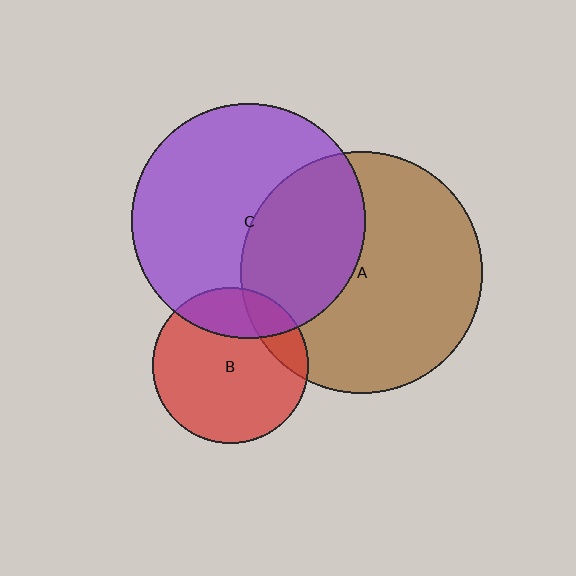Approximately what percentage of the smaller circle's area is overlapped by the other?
Approximately 15%.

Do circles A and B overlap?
Yes.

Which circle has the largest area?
Circle A (brown).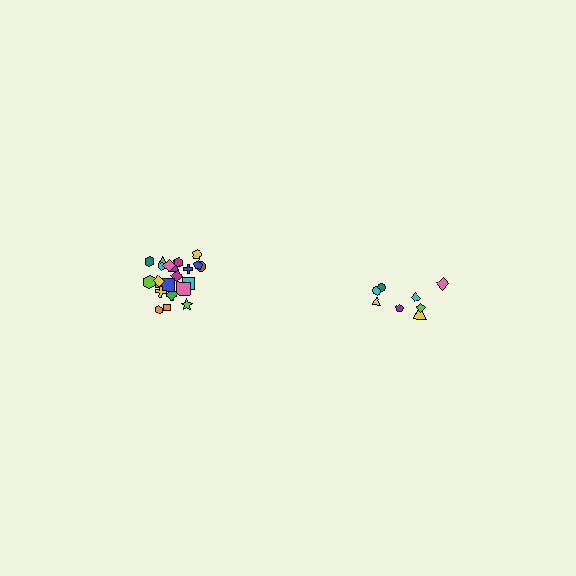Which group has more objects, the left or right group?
The left group.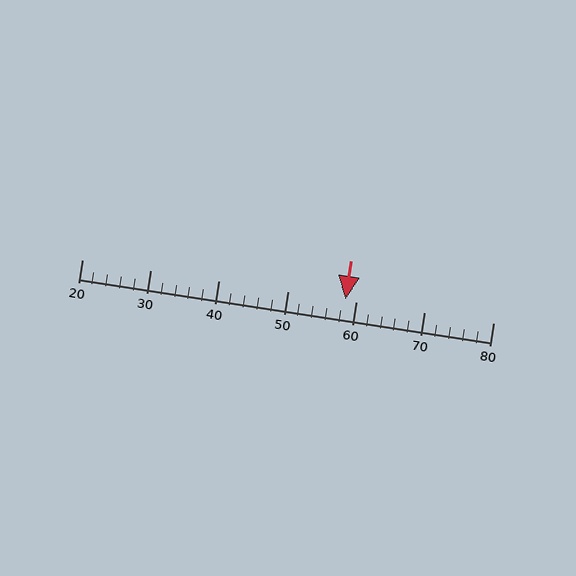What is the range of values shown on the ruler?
The ruler shows values from 20 to 80.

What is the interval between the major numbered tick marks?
The major tick marks are spaced 10 units apart.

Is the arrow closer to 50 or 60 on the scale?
The arrow is closer to 60.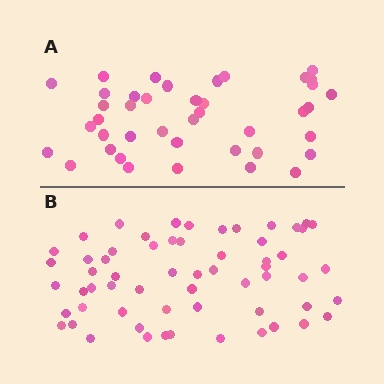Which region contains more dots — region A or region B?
Region B (the bottom region) has more dots.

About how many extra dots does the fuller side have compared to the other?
Region B has approximately 20 more dots than region A.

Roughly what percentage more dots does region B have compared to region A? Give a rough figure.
About 45% more.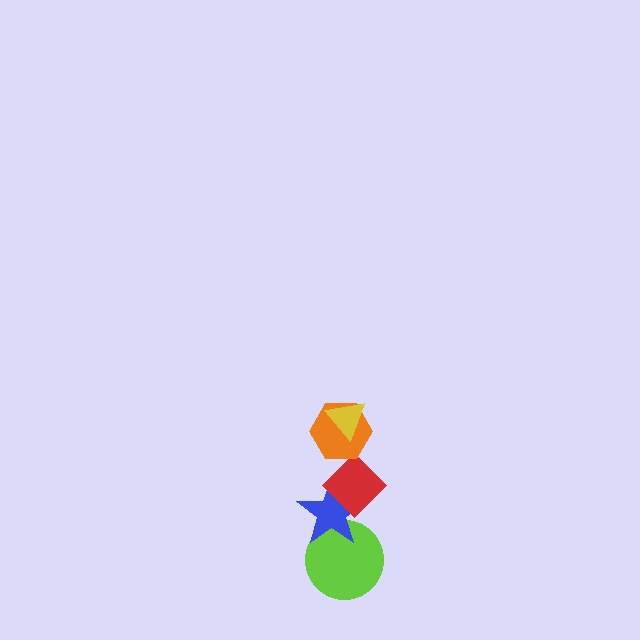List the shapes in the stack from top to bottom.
From top to bottom: the yellow triangle, the orange hexagon, the red diamond, the blue star, the lime circle.